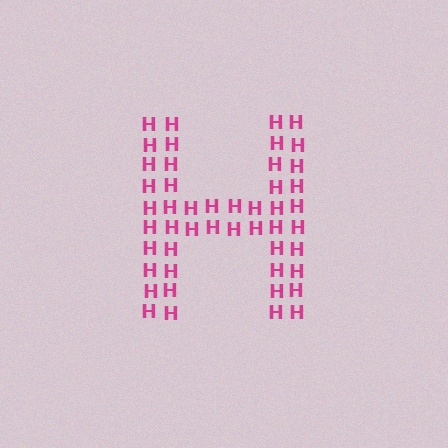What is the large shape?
The large shape is the letter H.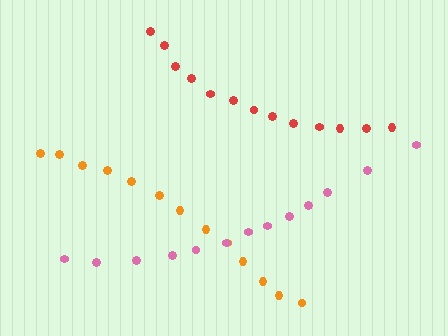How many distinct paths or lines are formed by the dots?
There are 3 distinct paths.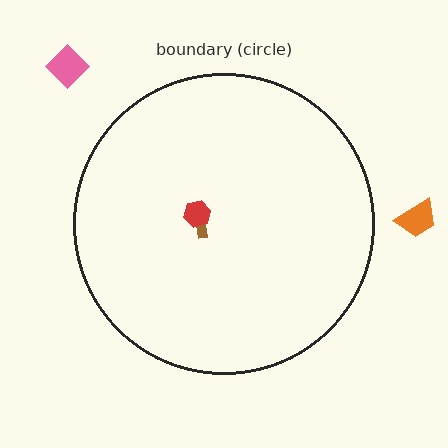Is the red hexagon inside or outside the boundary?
Inside.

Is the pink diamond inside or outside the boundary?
Outside.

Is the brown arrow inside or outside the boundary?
Inside.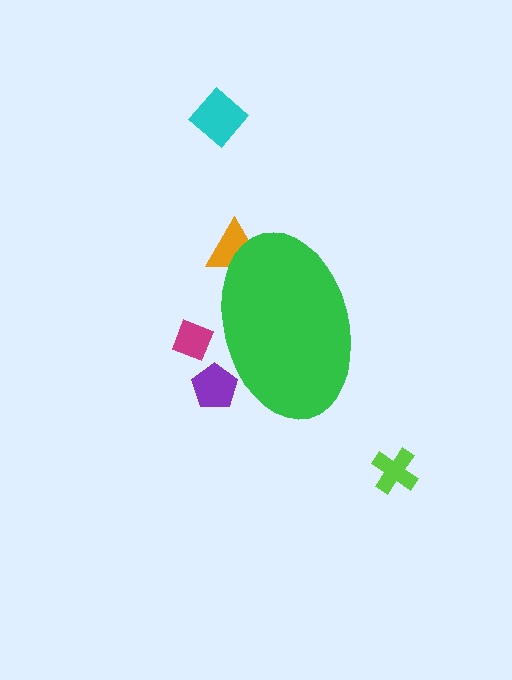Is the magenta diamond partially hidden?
Yes, the magenta diamond is partially hidden behind the green ellipse.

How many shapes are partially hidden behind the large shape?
3 shapes are partially hidden.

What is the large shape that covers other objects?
A green ellipse.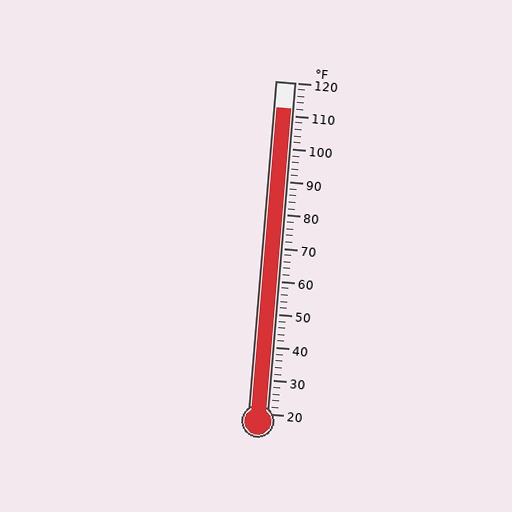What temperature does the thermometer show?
The thermometer shows approximately 112°F.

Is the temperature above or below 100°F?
The temperature is above 100°F.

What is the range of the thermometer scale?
The thermometer scale ranges from 20°F to 120°F.